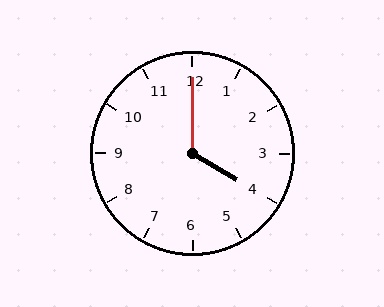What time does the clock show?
4:00.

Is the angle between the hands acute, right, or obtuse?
It is obtuse.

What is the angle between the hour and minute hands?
Approximately 120 degrees.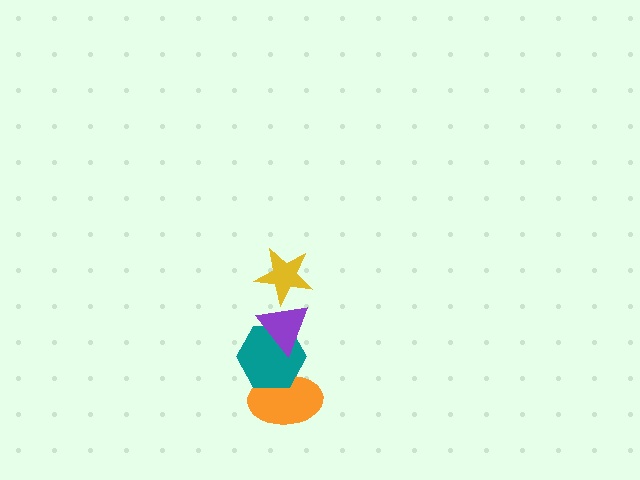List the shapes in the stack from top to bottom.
From top to bottom: the yellow star, the purple triangle, the teal hexagon, the orange ellipse.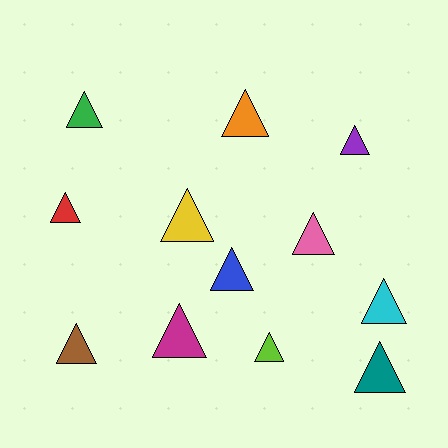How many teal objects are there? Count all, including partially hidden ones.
There is 1 teal object.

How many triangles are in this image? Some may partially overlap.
There are 12 triangles.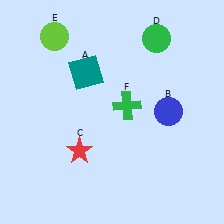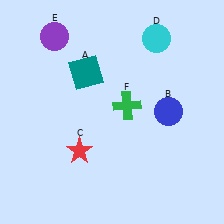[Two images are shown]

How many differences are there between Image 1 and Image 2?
There are 2 differences between the two images.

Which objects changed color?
D changed from green to cyan. E changed from lime to purple.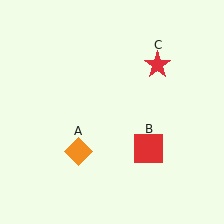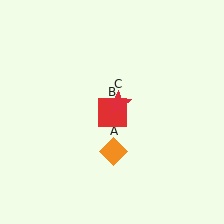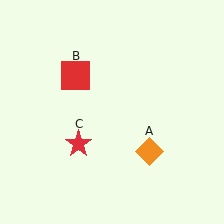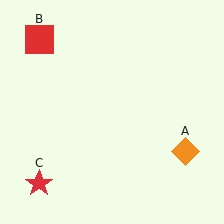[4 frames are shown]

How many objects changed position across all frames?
3 objects changed position: orange diamond (object A), red square (object B), red star (object C).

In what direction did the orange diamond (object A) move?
The orange diamond (object A) moved right.